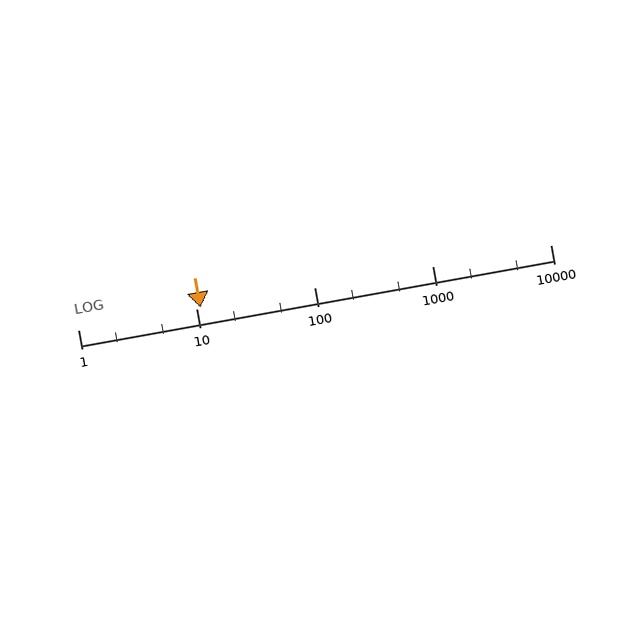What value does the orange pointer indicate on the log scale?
The pointer indicates approximately 11.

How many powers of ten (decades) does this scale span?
The scale spans 4 decades, from 1 to 10000.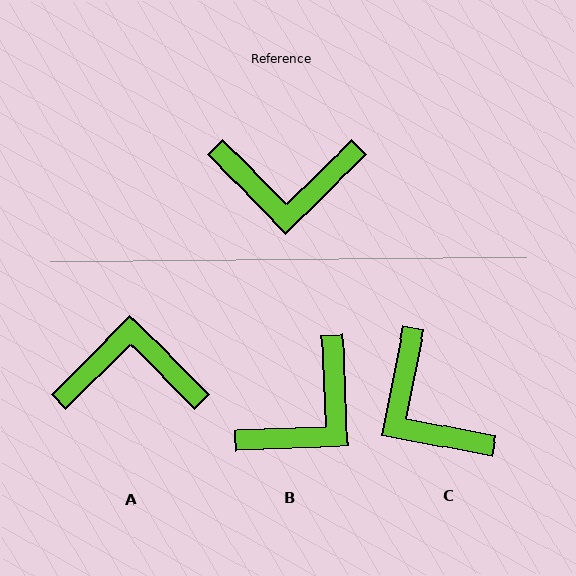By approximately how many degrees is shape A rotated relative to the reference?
Approximately 180 degrees clockwise.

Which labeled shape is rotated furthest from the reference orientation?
A, about 180 degrees away.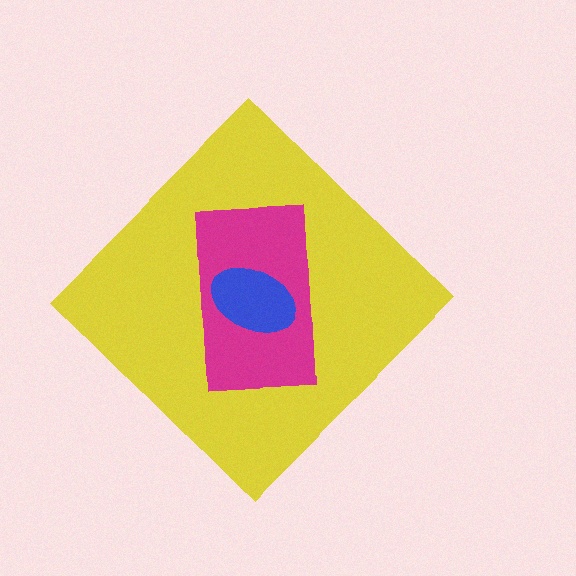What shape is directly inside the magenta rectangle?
The blue ellipse.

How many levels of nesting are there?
3.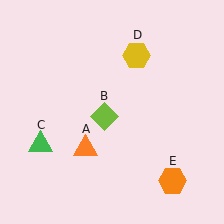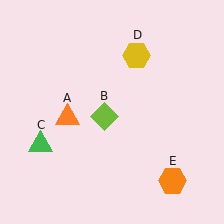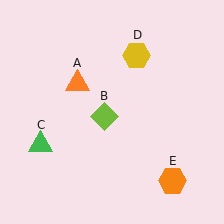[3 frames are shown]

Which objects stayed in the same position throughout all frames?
Lime diamond (object B) and green triangle (object C) and yellow hexagon (object D) and orange hexagon (object E) remained stationary.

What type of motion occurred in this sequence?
The orange triangle (object A) rotated clockwise around the center of the scene.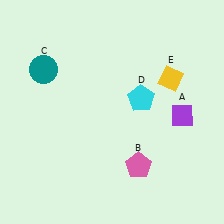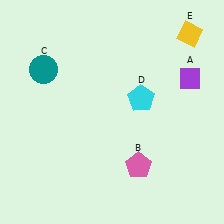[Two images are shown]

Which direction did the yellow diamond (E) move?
The yellow diamond (E) moved up.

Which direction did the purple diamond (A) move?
The purple diamond (A) moved up.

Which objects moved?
The objects that moved are: the purple diamond (A), the yellow diamond (E).